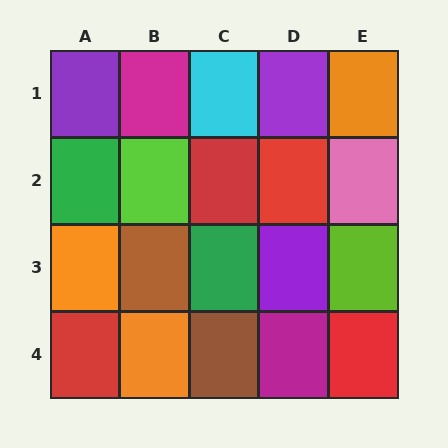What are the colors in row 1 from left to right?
Purple, magenta, cyan, purple, orange.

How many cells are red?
4 cells are red.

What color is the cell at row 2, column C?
Red.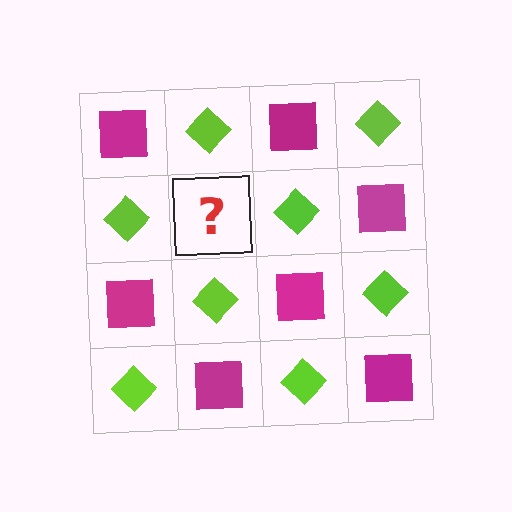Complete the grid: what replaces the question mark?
The question mark should be replaced with a magenta square.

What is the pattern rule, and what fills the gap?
The rule is that it alternates magenta square and lime diamond in a checkerboard pattern. The gap should be filled with a magenta square.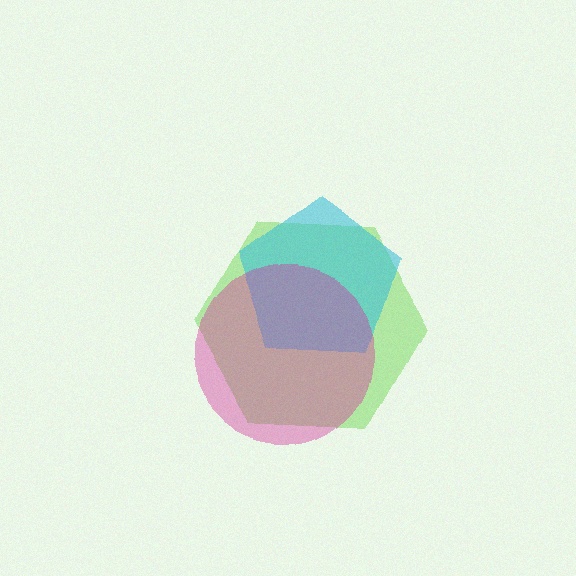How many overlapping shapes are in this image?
There are 3 overlapping shapes in the image.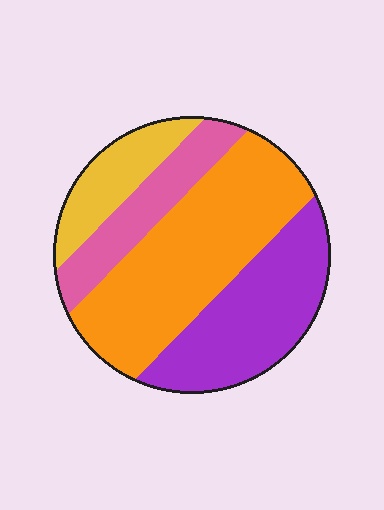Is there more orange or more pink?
Orange.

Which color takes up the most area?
Orange, at roughly 40%.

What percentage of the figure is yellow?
Yellow takes up about one eighth (1/8) of the figure.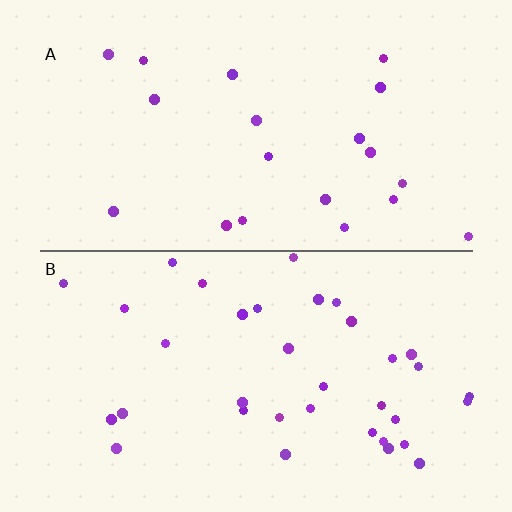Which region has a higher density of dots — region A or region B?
B (the bottom).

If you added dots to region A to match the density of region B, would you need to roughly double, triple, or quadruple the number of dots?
Approximately double.